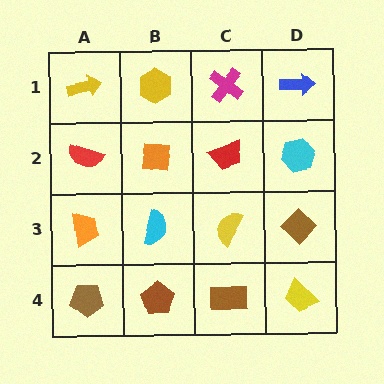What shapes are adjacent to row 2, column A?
A yellow arrow (row 1, column A), an orange trapezoid (row 3, column A), an orange square (row 2, column B).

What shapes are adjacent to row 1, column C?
A red trapezoid (row 2, column C), a yellow hexagon (row 1, column B), a blue arrow (row 1, column D).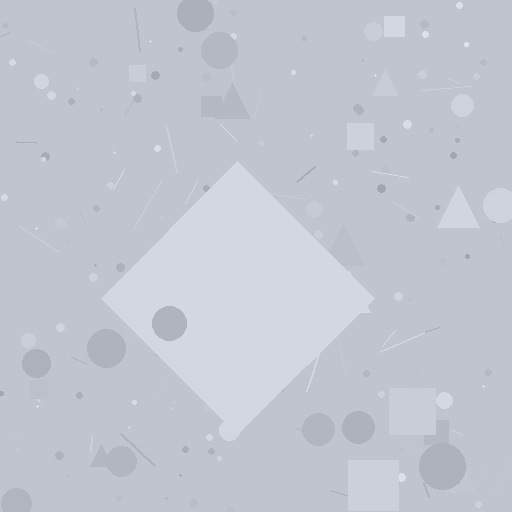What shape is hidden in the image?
A diamond is hidden in the image.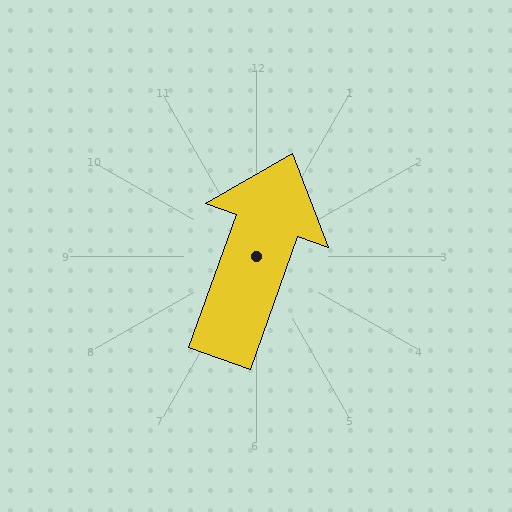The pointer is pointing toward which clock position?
Roughly 1 o'clock.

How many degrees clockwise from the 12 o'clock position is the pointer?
Approximately 20 degrees.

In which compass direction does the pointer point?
North.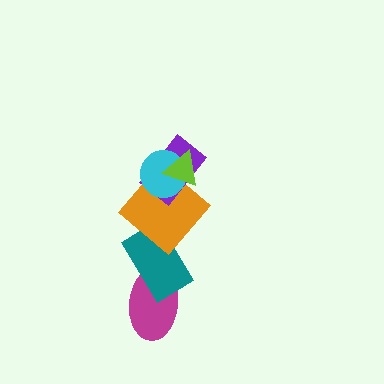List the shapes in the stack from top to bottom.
From top to bottom: the lime triangle, the cyan circle, the purple rectangle, the orange diamond, the teal rectangle, the magenta ellipse.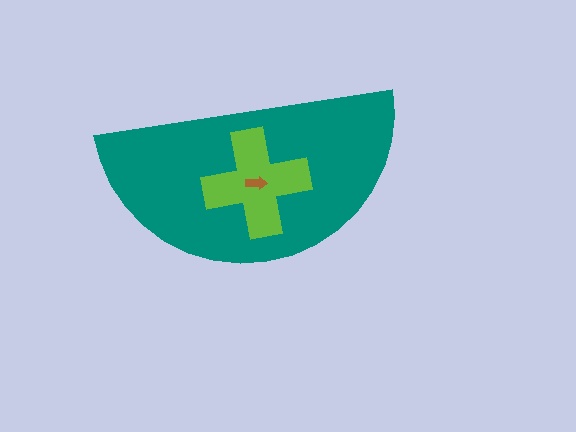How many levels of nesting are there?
3.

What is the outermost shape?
The teal semicircle.